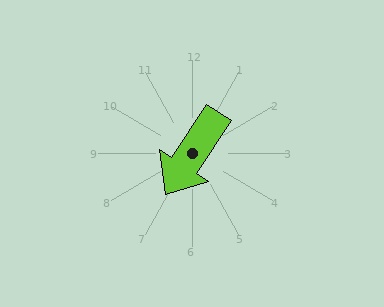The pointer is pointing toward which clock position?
Roughly 7 o'clock.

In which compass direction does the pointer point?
Southwest.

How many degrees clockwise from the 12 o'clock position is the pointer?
Approximately 213 degrees.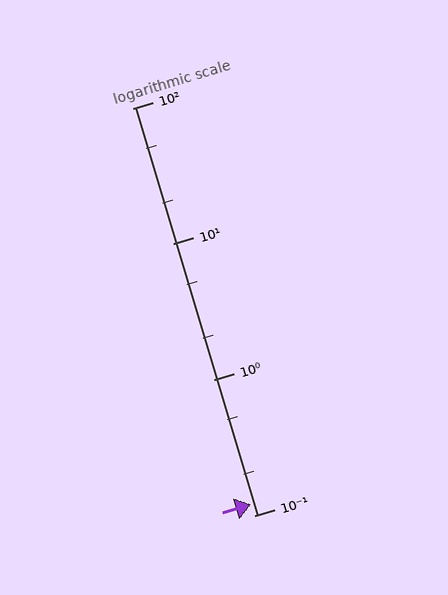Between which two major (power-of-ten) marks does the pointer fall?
The pointer is between 0.1 and 1.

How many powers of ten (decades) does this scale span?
The scale spans 3 decades, from 0.1 to 100.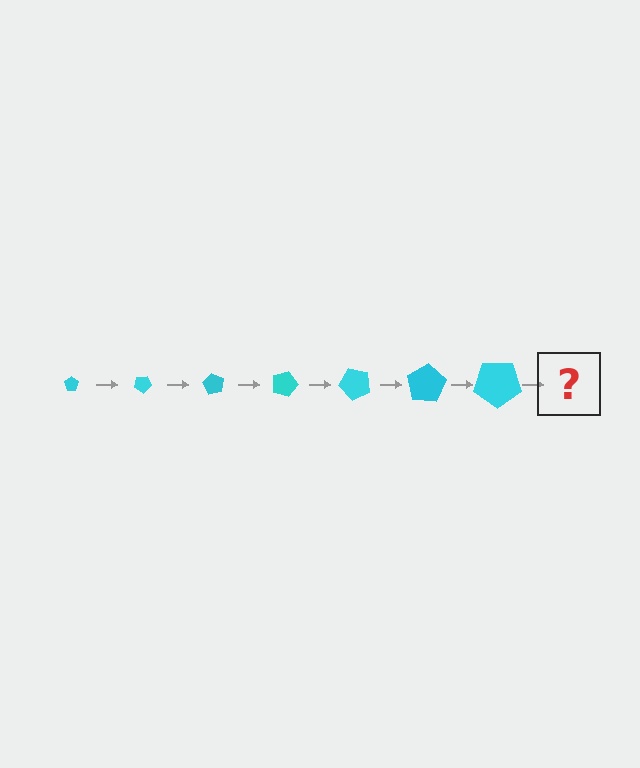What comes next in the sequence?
The next element should be a pentagon, larger than the previous one and rotated 210 degrees from the start.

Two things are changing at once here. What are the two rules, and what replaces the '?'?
The two rules are that the pentagon grows larger each step and it rotates 30 degrees each step. The '?' should be a pentagon, larger than the previous one and rotated 210 degrees from the start.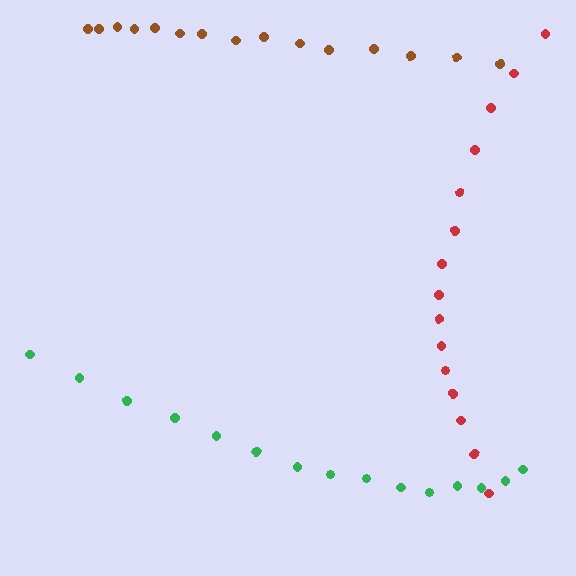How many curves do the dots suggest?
There are 3 distinct paths.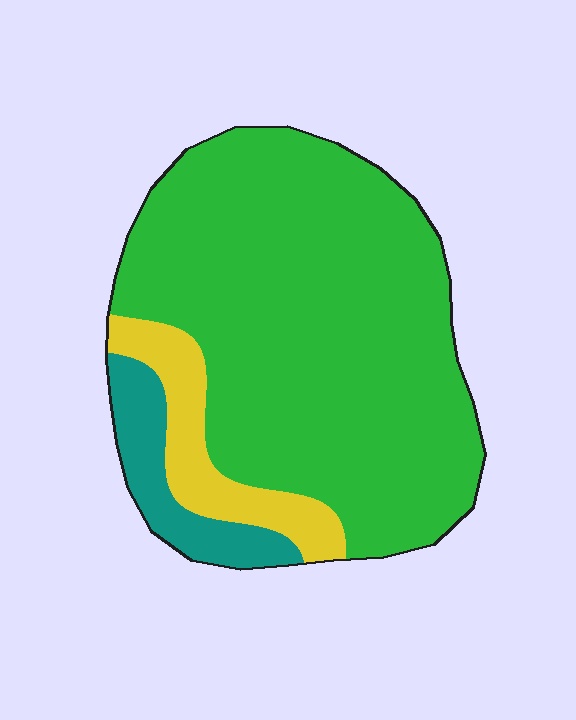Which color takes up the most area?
Green, at roughly 80%.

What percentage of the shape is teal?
Teal covers around 10% of the shape.